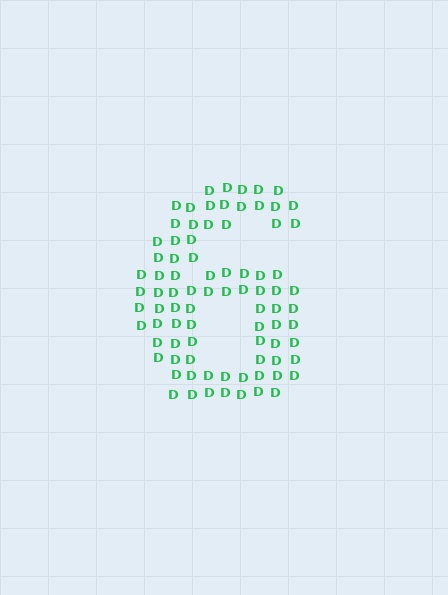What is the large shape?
The large shape is the digit 6.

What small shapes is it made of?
It is made of small letter D's.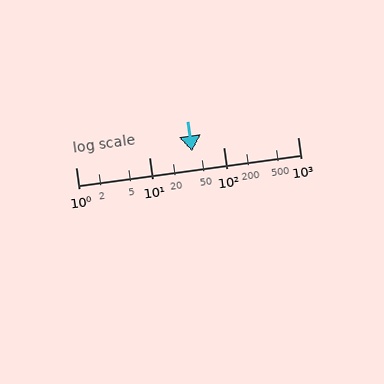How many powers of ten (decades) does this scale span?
The scale spans 3 decades, from 1 to 1000.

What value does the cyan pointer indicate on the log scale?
The pointer indicates approximately 37.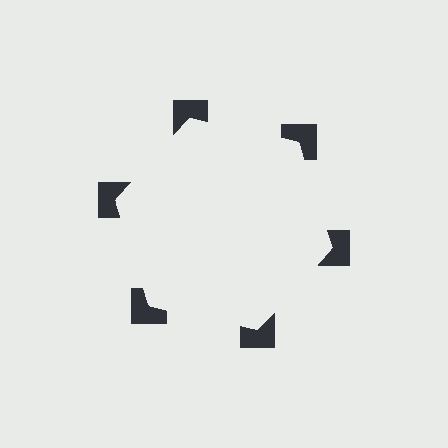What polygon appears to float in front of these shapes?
An illusory hexagon — its edges are inferred from the aligned wedge cuts in the notched squares, not physically drawn.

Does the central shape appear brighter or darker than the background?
It typically appears slightly brighter than the background, even though no actual brightness change is drawn.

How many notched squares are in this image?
There are 6 — one at each vertex of the illusory hexagon.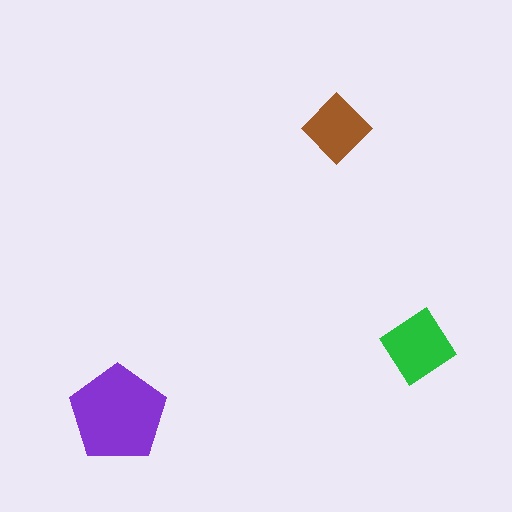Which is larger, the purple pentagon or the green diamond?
The purple pentagon.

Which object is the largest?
The purple pentagon.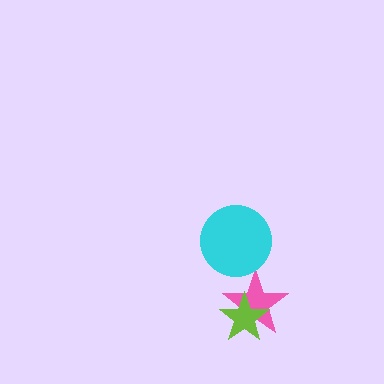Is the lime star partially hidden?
No, no other shape covers it.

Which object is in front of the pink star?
The lime star is in front of the pink star.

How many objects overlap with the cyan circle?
0 objects overlap with the cyan circle.